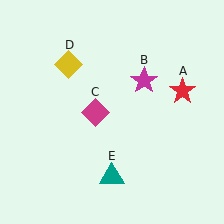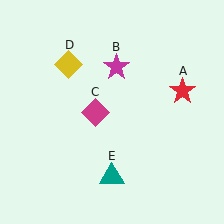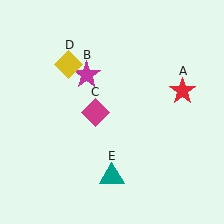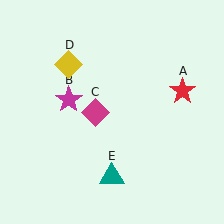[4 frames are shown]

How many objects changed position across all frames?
1 object changed position: magenta star (object B).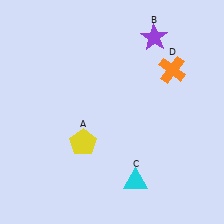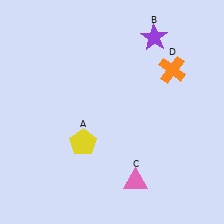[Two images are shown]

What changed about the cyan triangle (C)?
In Image 1, C is cyan. In Image 2, it changed to pink.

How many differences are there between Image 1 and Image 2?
There is 1 difference between the two images.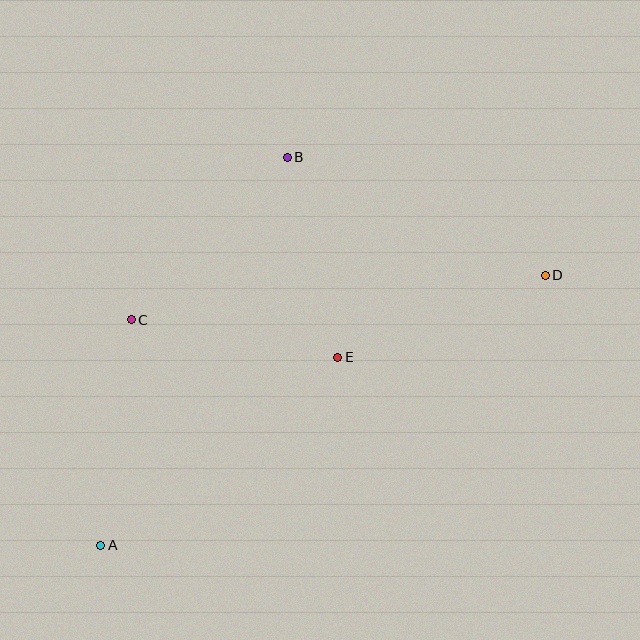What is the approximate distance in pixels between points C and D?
The distance between C and D is approximately 417 pixels.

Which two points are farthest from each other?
Points A and D are farthest from each other.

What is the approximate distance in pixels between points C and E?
The distance between C and E is approximately 210 pixels.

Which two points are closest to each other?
Points B and E are closest to each other.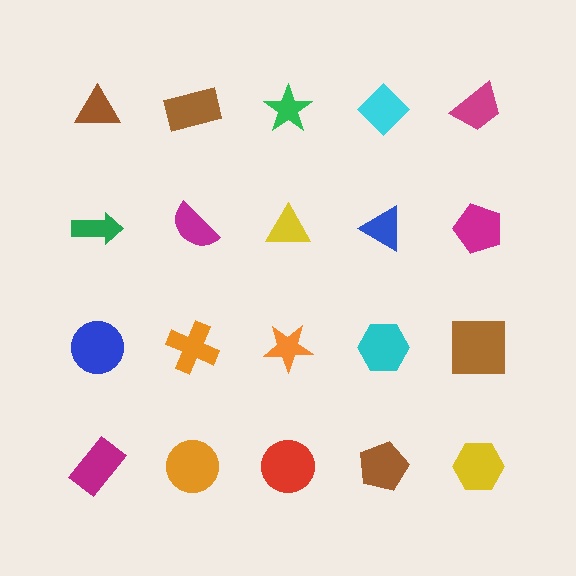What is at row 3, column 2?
An orange cross.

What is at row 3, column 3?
An orange star.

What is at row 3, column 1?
A blue circle.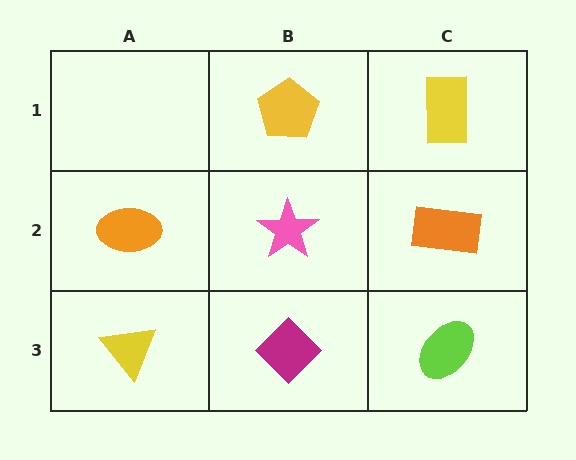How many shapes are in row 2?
3 shapes.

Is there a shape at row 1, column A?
No, that cell is empty.